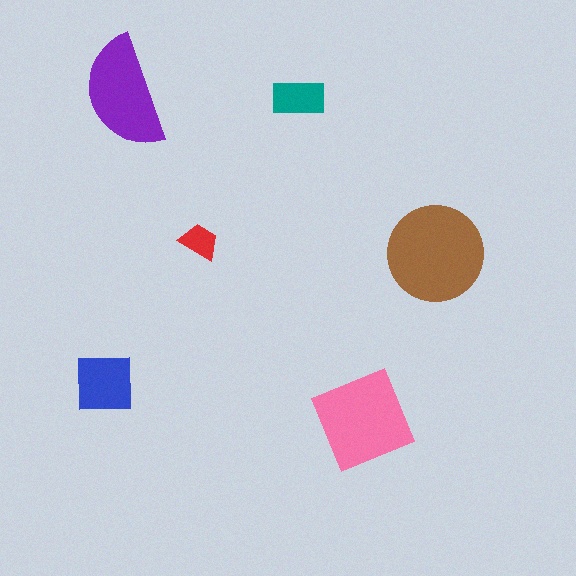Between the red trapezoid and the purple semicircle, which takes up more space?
The purple semicircle.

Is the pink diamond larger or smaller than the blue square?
Larger.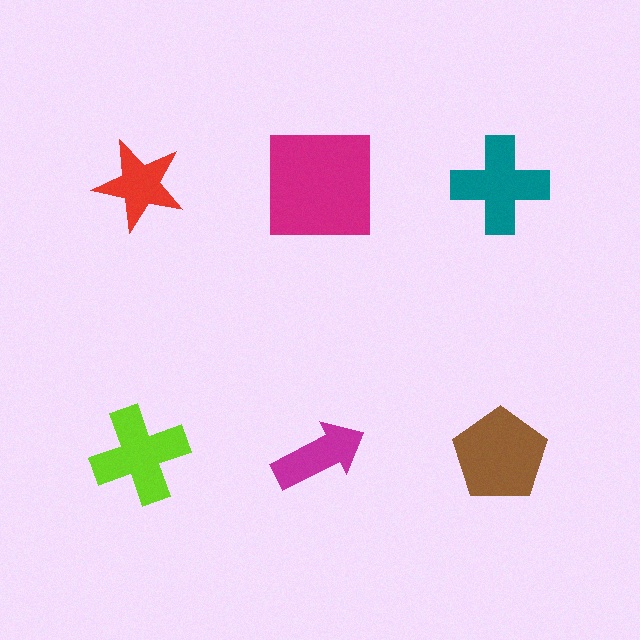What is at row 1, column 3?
A teal cross.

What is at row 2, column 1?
A lime cross.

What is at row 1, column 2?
A magenta square.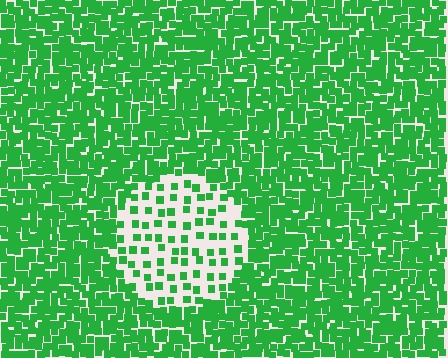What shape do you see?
I see a circle.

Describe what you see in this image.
The image contains small green elements arranged at two different densities. A circle-shaped region is visible where the elements are less densely packed than the surrounding area.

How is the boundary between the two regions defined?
The boundary is defined by a change in element density (approximately 3.1x ratio). All elements are the same color, size, and shape.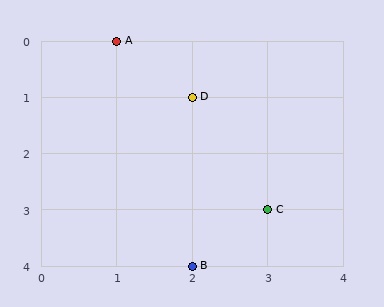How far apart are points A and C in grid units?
Points A and C are 2 columns and 3 rows apart (about 3.6 grid units diagonally).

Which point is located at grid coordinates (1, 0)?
Point A is at (1, 0).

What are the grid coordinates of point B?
Point B is at grid coordinates (2, 4).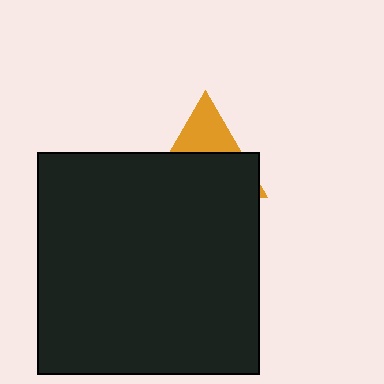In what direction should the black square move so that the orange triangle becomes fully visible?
The black square should move down. That is the shortest direction to clear the overlap and leave the orange triangle fully visible.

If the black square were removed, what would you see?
You would see the complete orange triangle.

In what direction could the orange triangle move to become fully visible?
The orange triangle could move up. That would shift it out from behind the black square entirely.